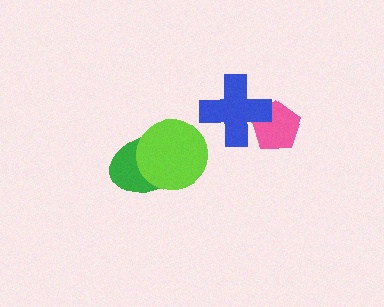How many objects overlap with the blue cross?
1 object overlaps with the blue cross.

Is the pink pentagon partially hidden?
Yes, it is partially covered by another shape.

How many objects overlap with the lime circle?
1 object overlaps with the lime circle.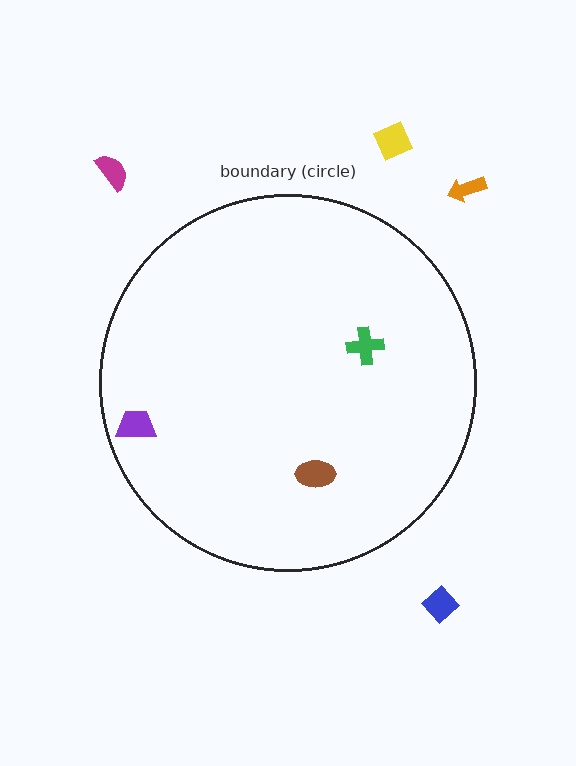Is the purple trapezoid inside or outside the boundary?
Inside.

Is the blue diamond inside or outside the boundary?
Outside.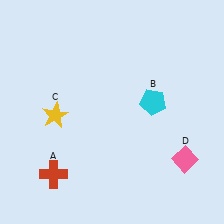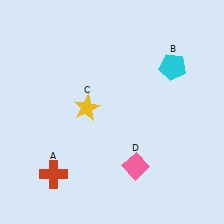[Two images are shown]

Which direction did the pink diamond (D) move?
The pink diamond (D) moved left.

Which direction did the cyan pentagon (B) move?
The cyan pentagon (B) moved up.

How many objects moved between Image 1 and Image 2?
3 objects moved between the two images.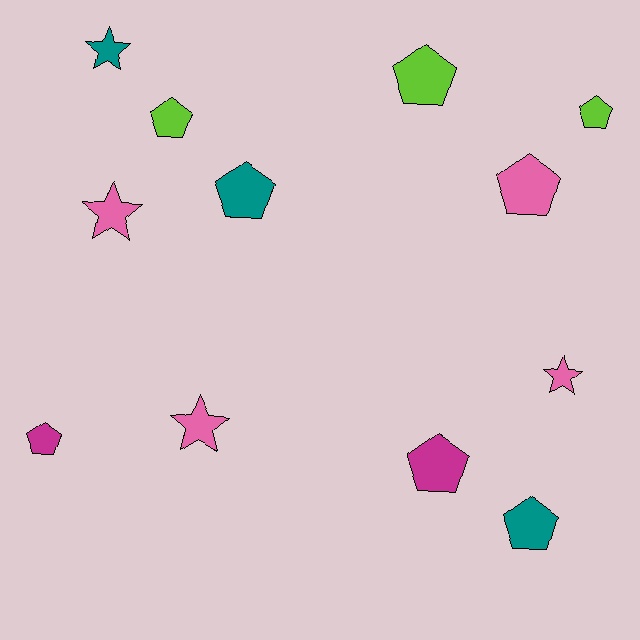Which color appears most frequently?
Pink, with 4 objects.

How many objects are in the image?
There are 12 objects.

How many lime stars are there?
There are no lime stars.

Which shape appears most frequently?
Pentagon, with 8 objects.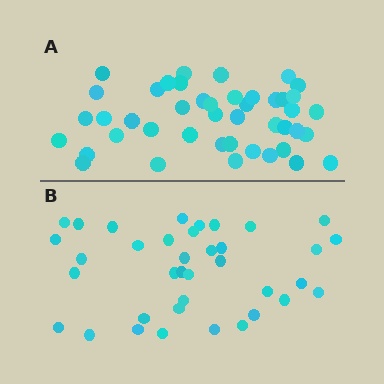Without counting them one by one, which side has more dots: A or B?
Region A (the top region) has more dots.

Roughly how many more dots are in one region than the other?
Region A has roughly 8 or so more dots than region B.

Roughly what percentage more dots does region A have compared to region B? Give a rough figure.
About 20% more.